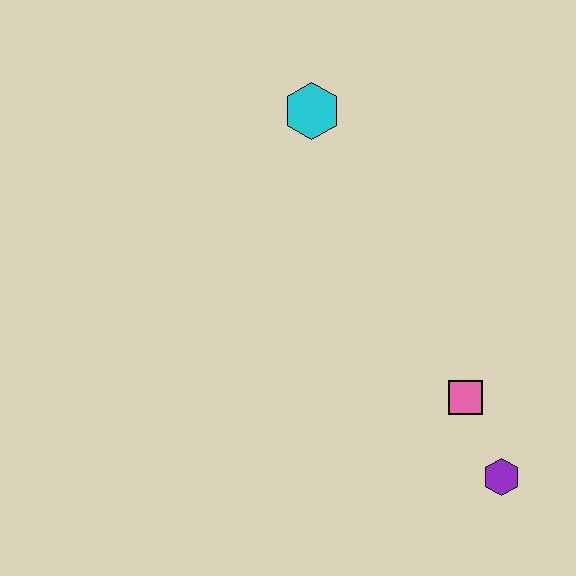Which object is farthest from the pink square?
The cyan hexagon is farthest from the pink square.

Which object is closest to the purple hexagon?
The pink square is closest to the purple hexagon.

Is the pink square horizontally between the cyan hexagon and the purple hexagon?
Yes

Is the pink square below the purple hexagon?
No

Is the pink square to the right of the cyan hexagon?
Yes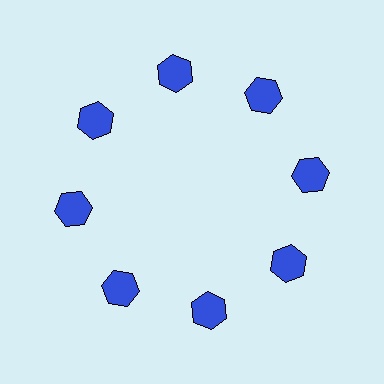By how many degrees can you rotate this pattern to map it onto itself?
The pattern maps onto itself every 45 degrees of rotation.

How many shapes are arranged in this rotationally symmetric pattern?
There are 8 shapes, arranged in 8 groups of 1.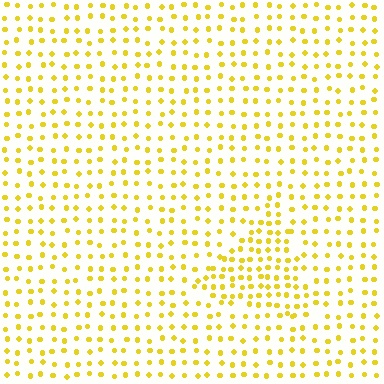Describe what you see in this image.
The image contains small yellow elements arranged at two different densities. A triangle-shaped region is visible where the elements are more densely packed than the surrounding area.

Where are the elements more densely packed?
The elements are more densely packed inside the triangle boundary.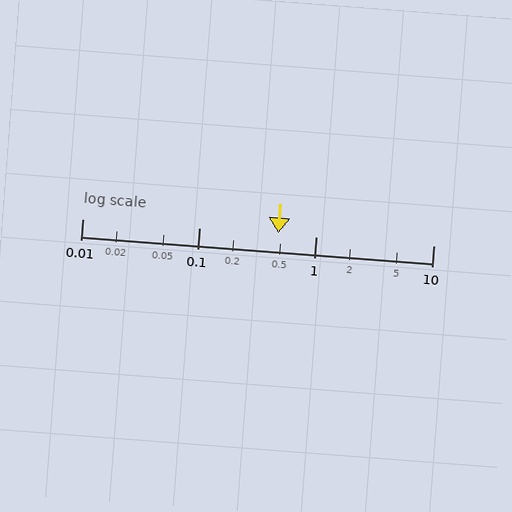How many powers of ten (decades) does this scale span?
The scale spans 3 decades, from 0.01 to 10.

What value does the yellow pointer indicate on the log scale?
The pointer indicates approximately 0.47.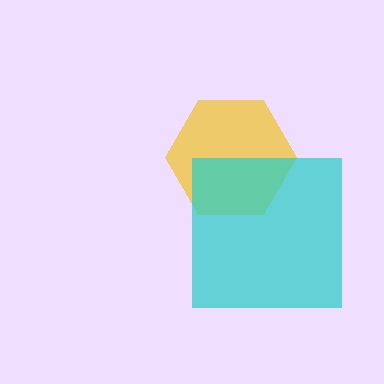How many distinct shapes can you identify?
There are 2 distinct shapes: a yellow hexagon, a cyan square.